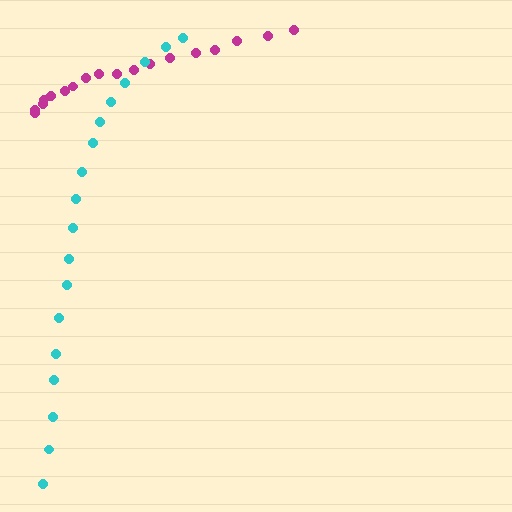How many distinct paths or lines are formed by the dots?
There are 2 distinct paths.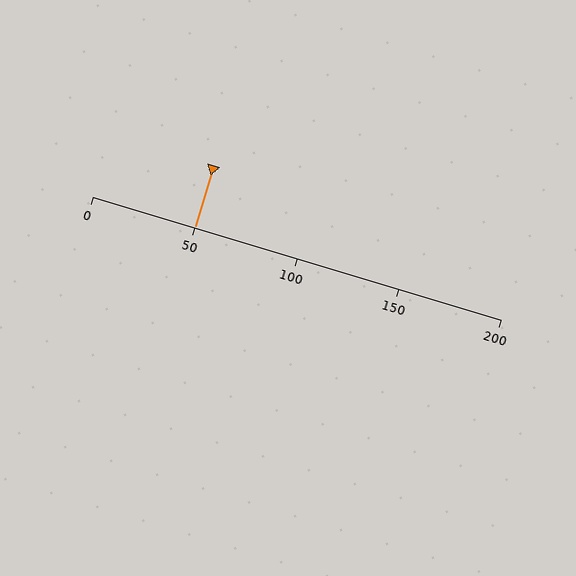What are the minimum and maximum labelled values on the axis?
The axis runs from 0 to 200.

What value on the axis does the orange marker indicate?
The marker indicates approximately 50.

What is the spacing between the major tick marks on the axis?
The major ticks are spaced 50 apart.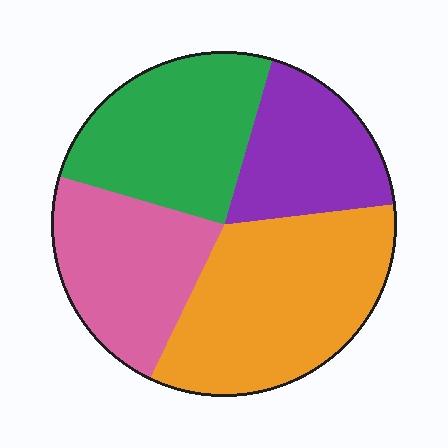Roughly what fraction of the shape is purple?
Purple covers 19% of the shape.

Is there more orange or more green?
Orange.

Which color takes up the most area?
Orange, at roughly 35%.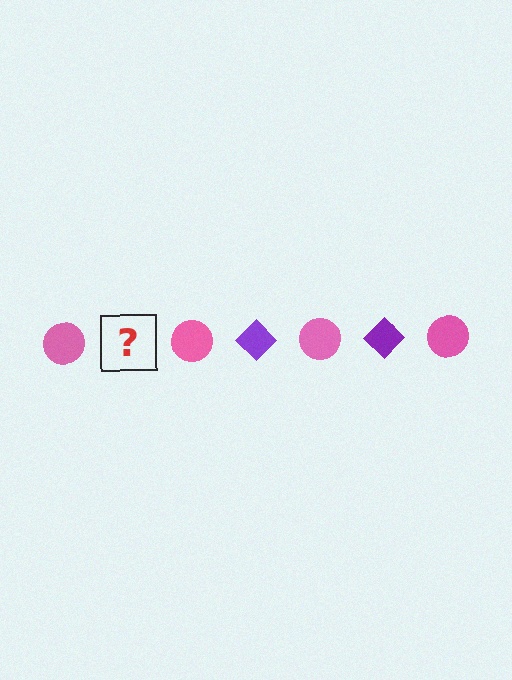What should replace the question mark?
The question mark should be replaced with a purple diamond.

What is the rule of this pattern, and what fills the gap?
The rule is that the pattern alternates between pink circle and purple diamond. The gap should be filled with a purple diamond.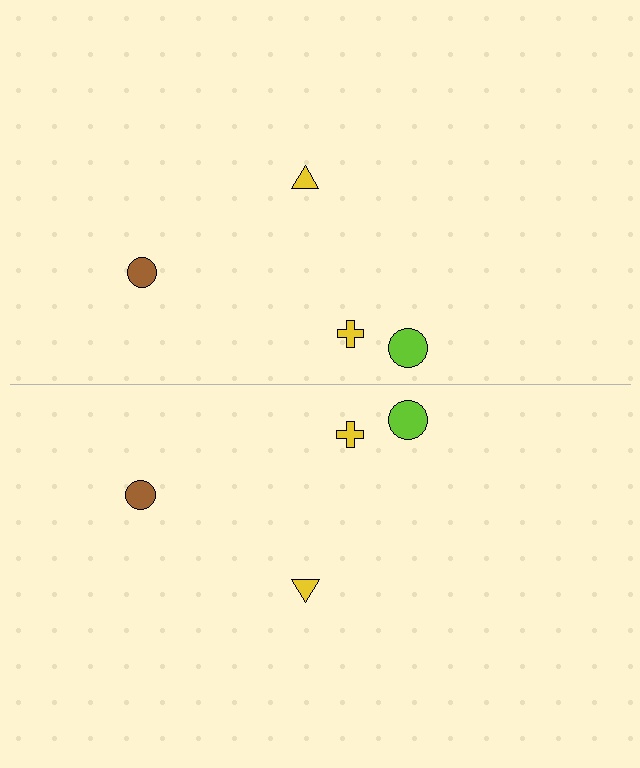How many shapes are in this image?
There are 8 shapes in this image.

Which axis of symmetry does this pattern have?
The pattern has a horizontal axis of symmetry running through the center of the image.